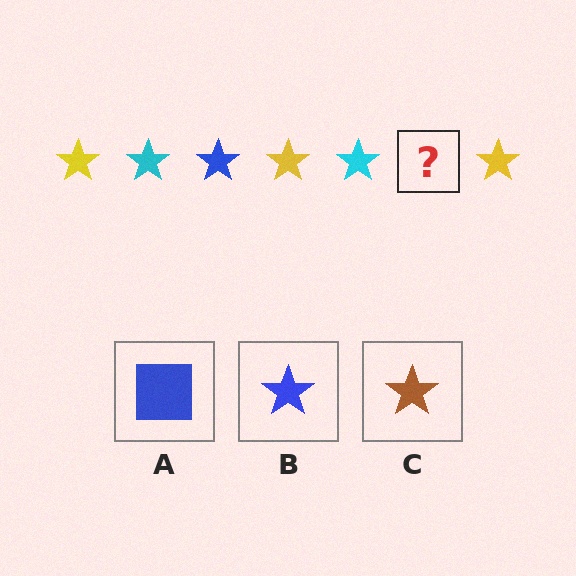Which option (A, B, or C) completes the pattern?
B.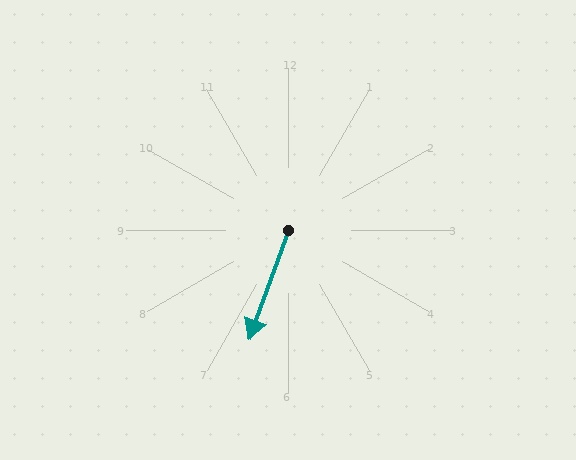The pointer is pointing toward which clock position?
Roughly 7 o'clock.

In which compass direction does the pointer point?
South.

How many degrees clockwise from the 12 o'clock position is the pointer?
Approximately 200 degrees.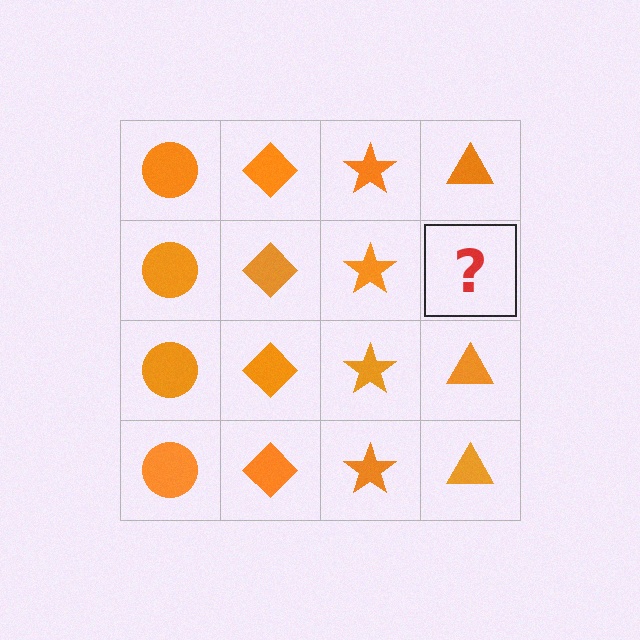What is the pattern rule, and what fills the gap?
The rule is that each column has a consistent shape. The gap should be filled with an orange triangle.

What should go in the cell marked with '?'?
The missing cell should contain an orange triangle.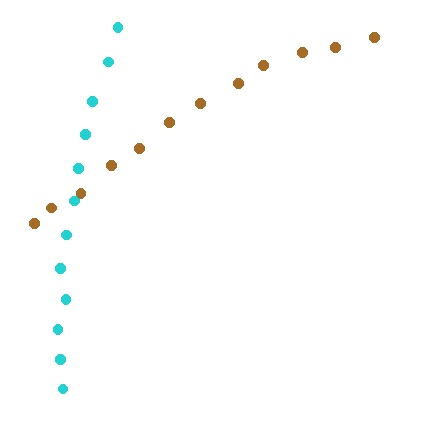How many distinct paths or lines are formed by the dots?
There are 2 distinct paths.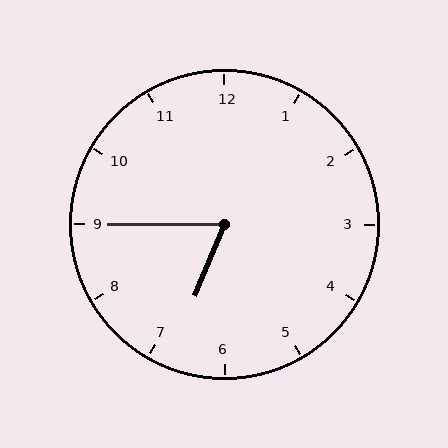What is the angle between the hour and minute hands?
Approximately 68 degrees.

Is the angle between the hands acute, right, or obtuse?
It is acute.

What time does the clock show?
6:45.